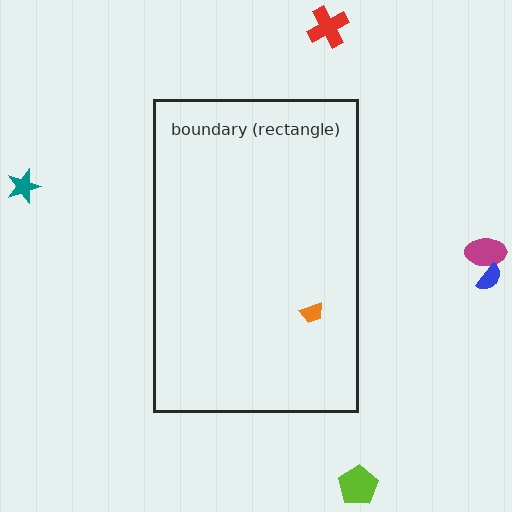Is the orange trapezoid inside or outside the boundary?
Inside.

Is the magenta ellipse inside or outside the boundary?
Outside.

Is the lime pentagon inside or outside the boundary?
Outside.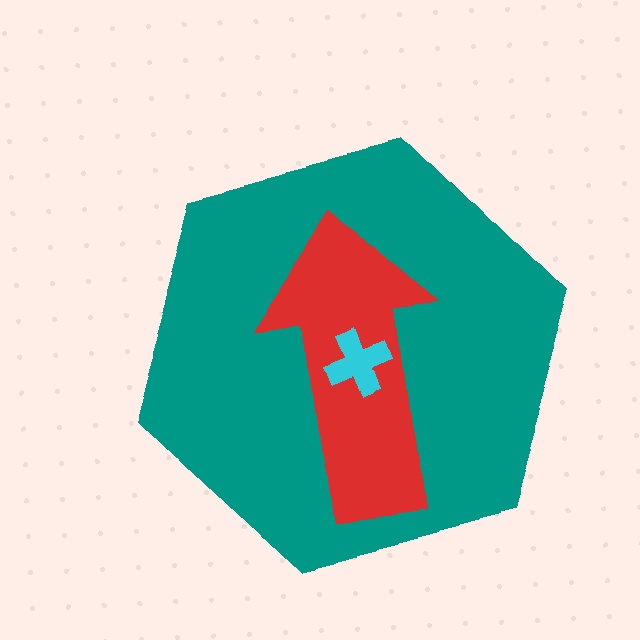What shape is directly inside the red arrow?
The cyan cross.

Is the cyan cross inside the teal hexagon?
Yes.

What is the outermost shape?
The teal hexagon.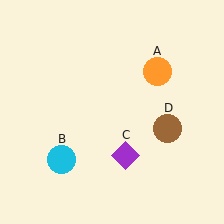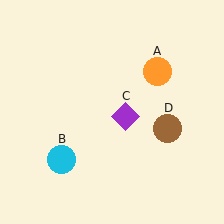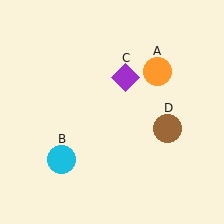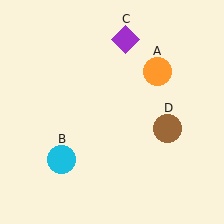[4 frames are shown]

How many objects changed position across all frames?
1 object changed position: purple diamond (object C).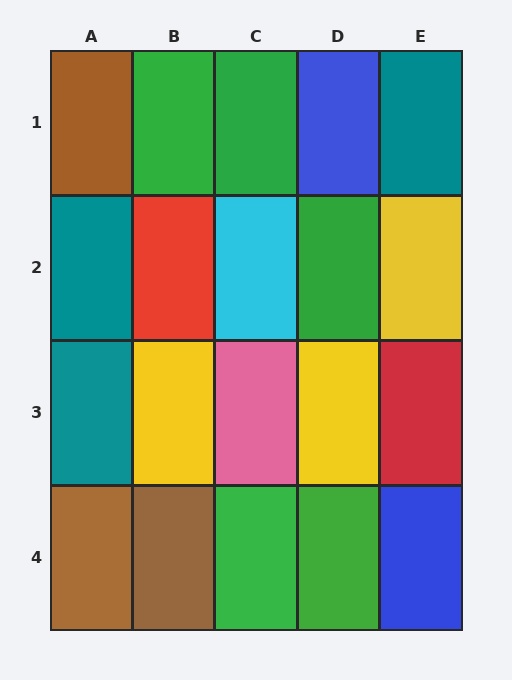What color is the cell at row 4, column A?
Brown.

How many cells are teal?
3 cells are teal.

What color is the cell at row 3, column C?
Pink.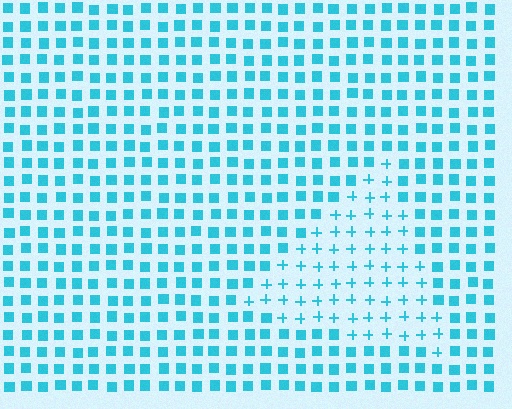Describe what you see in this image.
The image is filled with small cyan elements arranged in a uniform grid. A triangle-shaped region contains plus signs, while the surrounding area contains squares. The boundary is defined purely by the change in element shape.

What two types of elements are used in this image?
The image uses plus signs inside the triangle region and squares outside it.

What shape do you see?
I see a triangle.